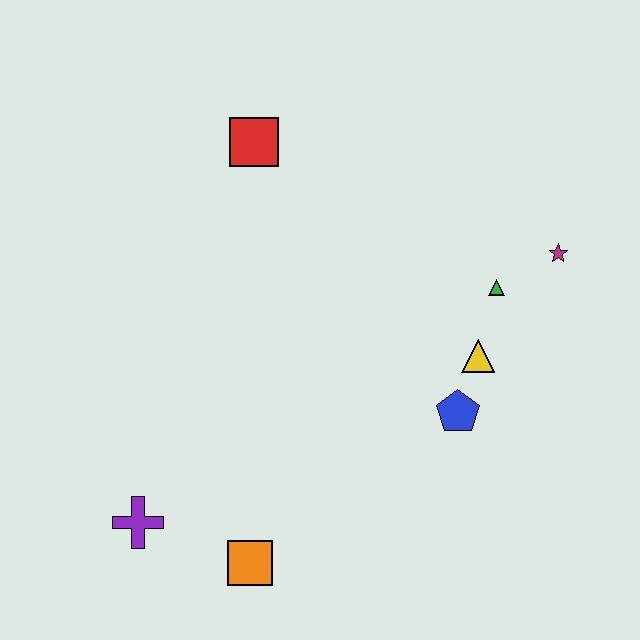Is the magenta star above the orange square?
Yes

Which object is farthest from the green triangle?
The purple cross is farthest from the green triangle.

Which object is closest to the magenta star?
The green triangle is closest to the magenta star.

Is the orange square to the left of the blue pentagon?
Yes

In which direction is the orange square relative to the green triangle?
The orange square is below the green triangle.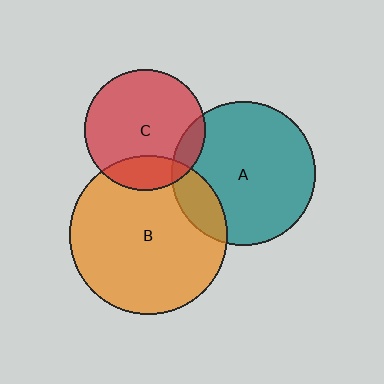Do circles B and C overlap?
Yes.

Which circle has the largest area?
Circle B (orange).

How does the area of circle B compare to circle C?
Approximately 1.7 times.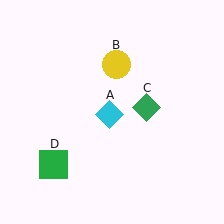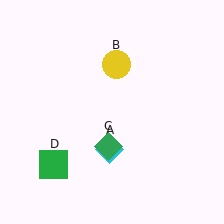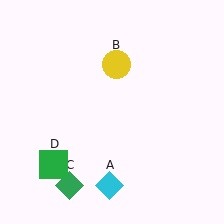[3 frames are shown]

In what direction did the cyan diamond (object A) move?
The cyan diamond (object A) moved down.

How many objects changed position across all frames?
2 objects changed position: cyan diamond (object A), green diamond (object C).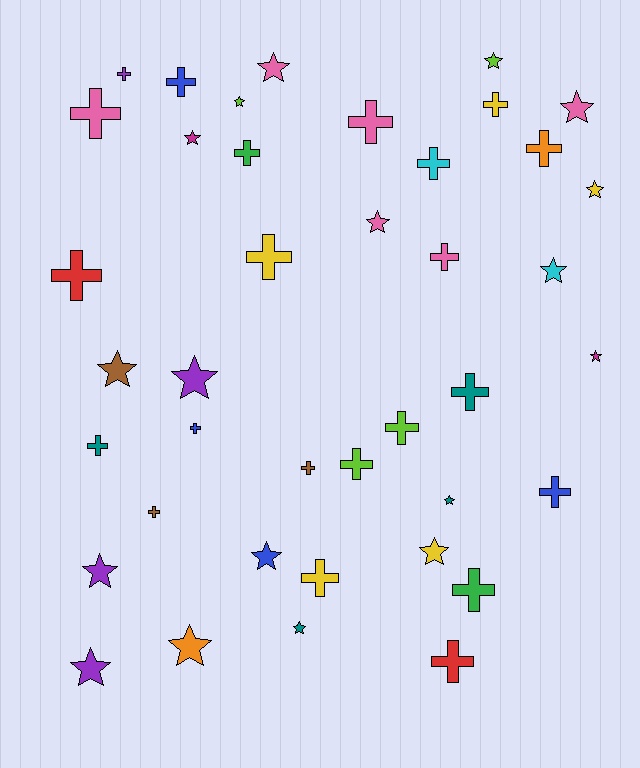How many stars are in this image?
There are 18 stars.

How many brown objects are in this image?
There are 3 brown objects.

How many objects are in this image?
There are 40 objects.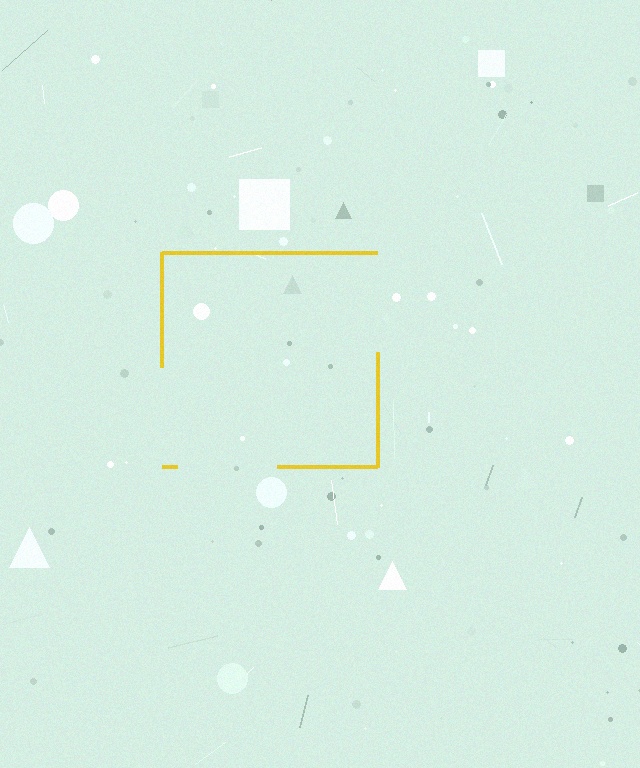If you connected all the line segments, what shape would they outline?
They would outline a square.